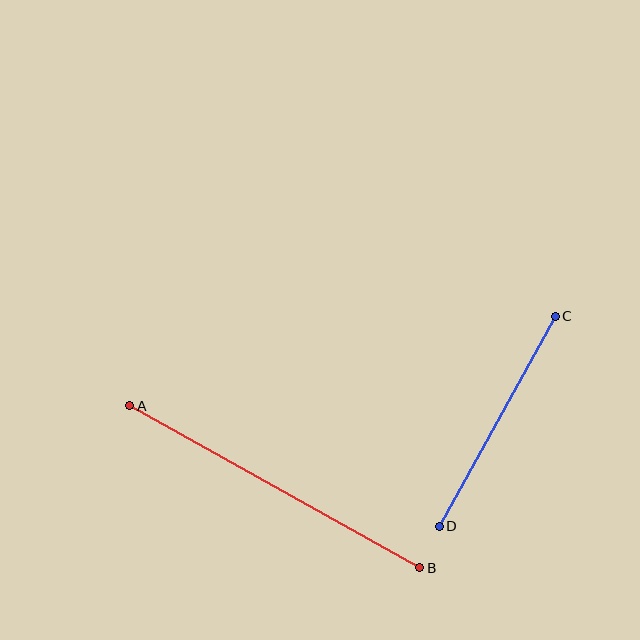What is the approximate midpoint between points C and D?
The midpoint is at approximately (497, 421) pixels.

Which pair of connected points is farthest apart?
Points A and B are farthest apart.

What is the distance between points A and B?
The distance is approximately 332 pixels.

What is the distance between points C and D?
The distance is approximately 240 pixels.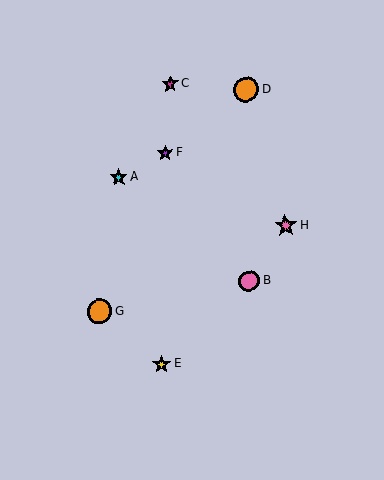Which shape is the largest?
The orange circle (labeled D) is the largest.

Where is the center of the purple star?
The center of the purple star is at (165, 153).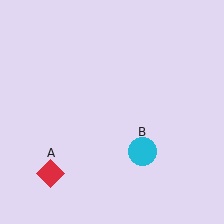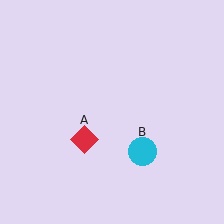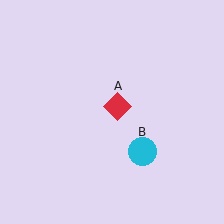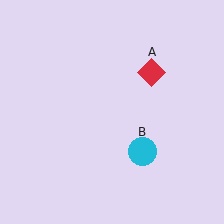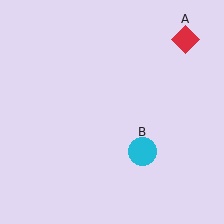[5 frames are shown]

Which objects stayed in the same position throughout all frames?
Cyan circle (object B) remained stationary.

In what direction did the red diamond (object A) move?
The red diamond (object A) moved up and to the right.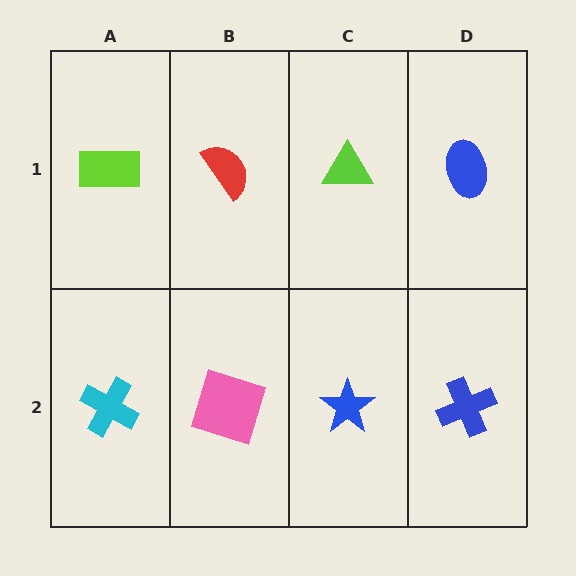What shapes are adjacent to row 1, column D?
A blue cross (row 2, column D), a lime triangle (row 1, column C).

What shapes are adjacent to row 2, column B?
A red semicircle (row 1, column B), a cyan cross (row 2, column A), a blue star (row 2, column C).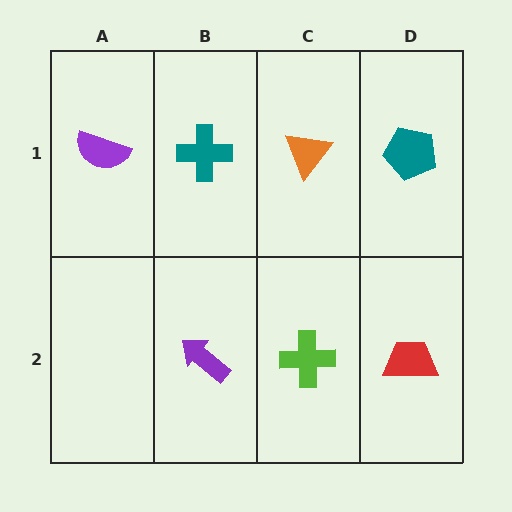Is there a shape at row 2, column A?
No, that cell is empty.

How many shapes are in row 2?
3 shapes.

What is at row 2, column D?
A red trapezoid.